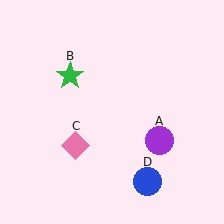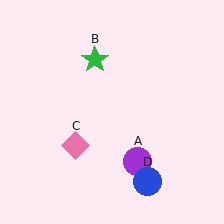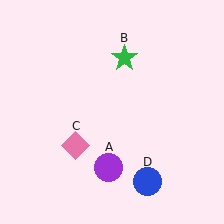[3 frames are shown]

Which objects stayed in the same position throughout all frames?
Pink diamond (object C) and blue circle (object D) remained stationary.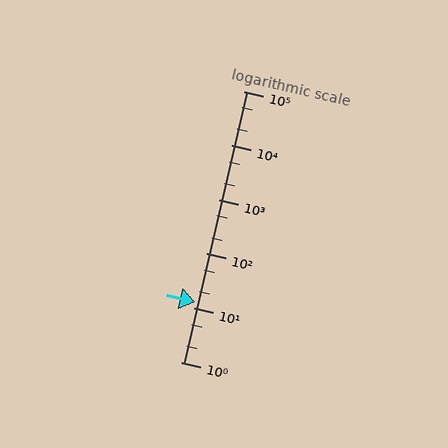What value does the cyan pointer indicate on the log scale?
The pointer indicates approximately 13.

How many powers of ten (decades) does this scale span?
The scale spans 5 decades, from 1 to 100000.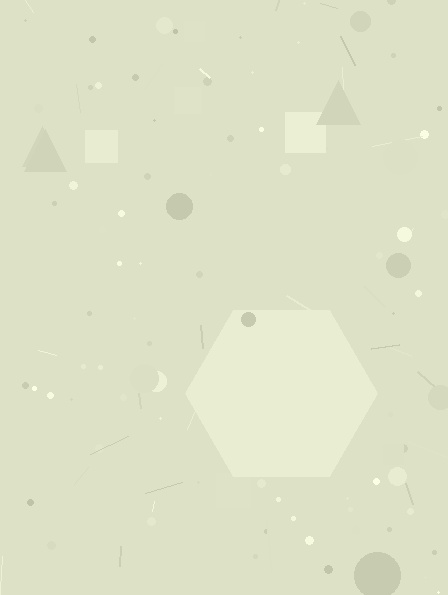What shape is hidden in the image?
A hexagon is hidden in the image.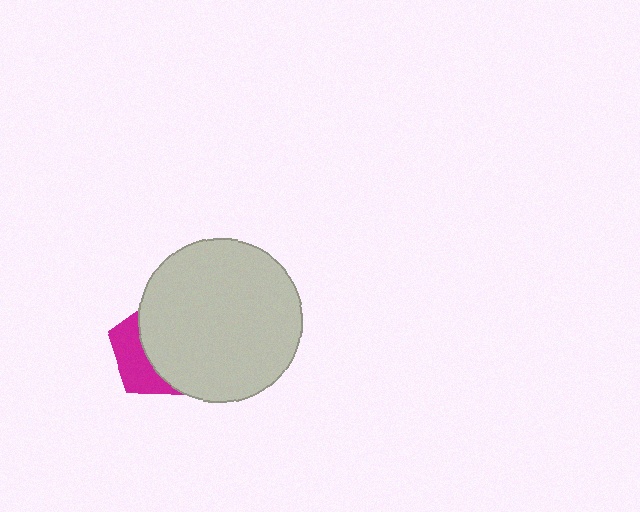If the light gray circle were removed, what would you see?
You would see the complete magenta pentagon.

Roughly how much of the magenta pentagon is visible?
A small part of it is visible (roughly 36%).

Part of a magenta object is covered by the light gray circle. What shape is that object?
It is a pentagon.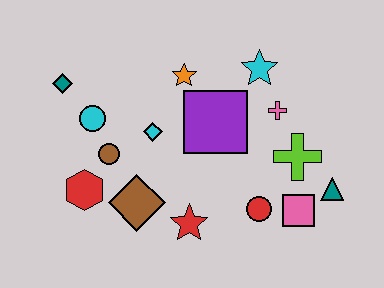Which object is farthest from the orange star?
The teal triangle is farthest from the orange star.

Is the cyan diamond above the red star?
Yes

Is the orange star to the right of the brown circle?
Yes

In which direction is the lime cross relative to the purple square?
The lime cross is to the right of the purple square.